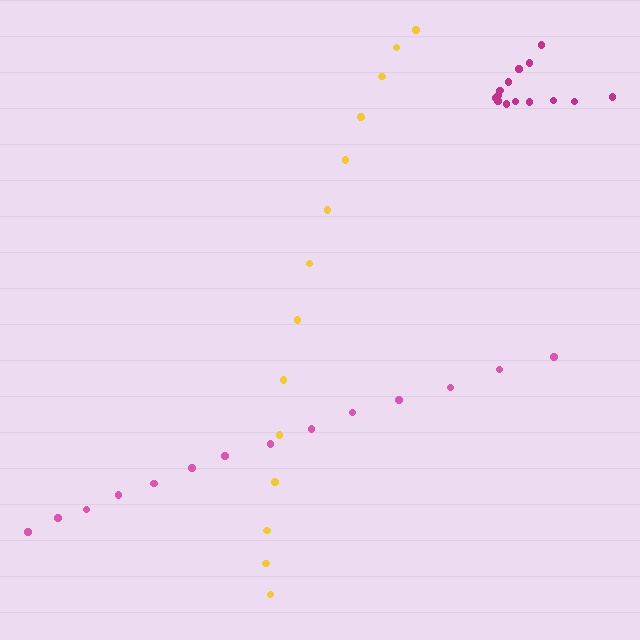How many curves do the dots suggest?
There are 3 distinct paths.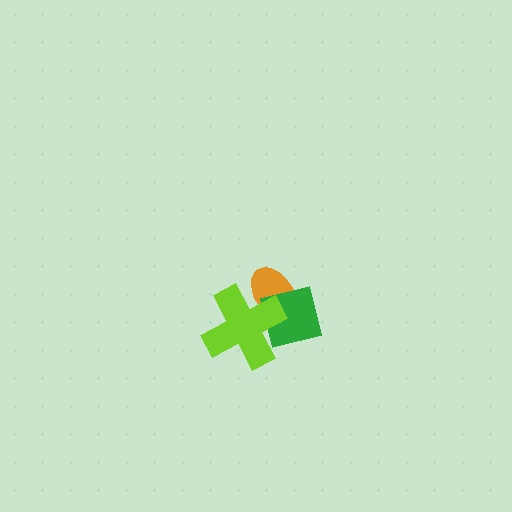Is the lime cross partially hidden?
No, no other shape covers it.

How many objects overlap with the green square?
2 objects overlap with the green square.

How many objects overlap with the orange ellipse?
2 objects overlap with the orange ellipse.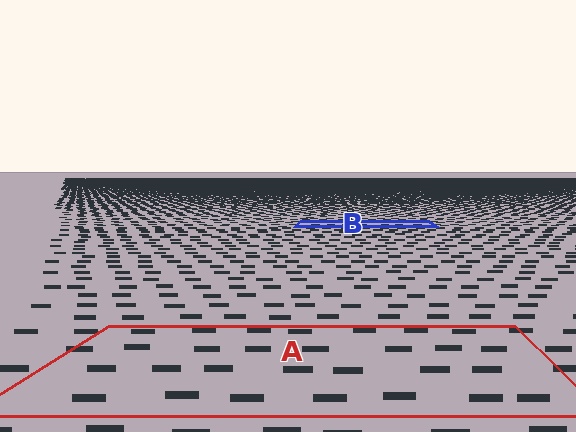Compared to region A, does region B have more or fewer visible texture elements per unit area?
Region B has more texture elements per unit area — they are packed more densely because it is farther away.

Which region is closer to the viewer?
Region A is closer. The texture elements there are larger and more spread out.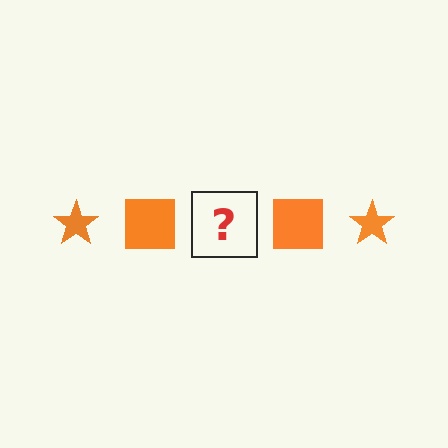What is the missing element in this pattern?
The missing element is an orange star.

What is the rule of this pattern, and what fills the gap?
The rule is that the pattern cycles through star, square shapes in orange. The gap should be filled with an orange star.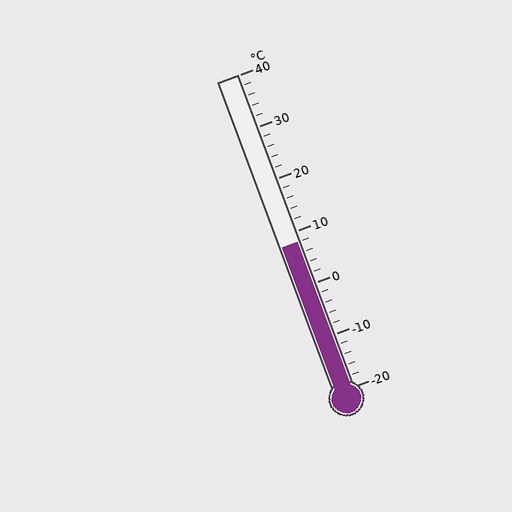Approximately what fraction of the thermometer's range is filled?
The thermometer is filled to approximately 45% of its range.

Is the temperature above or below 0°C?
The temperature is above 0°C.